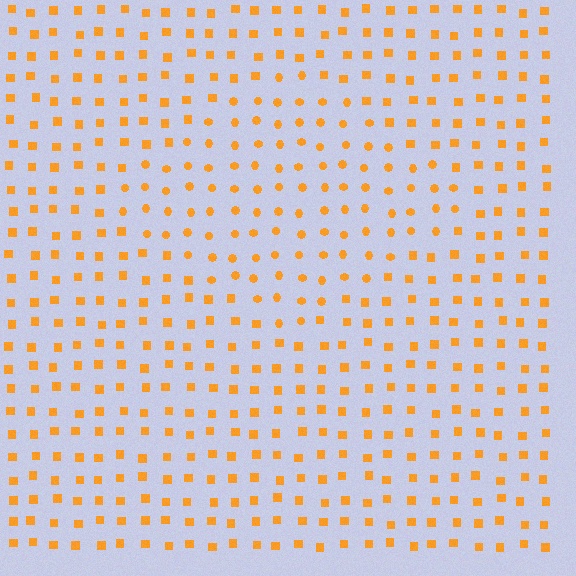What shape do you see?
I see a diamond.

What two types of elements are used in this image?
The image uses circles inside the diamond region and squares outside it.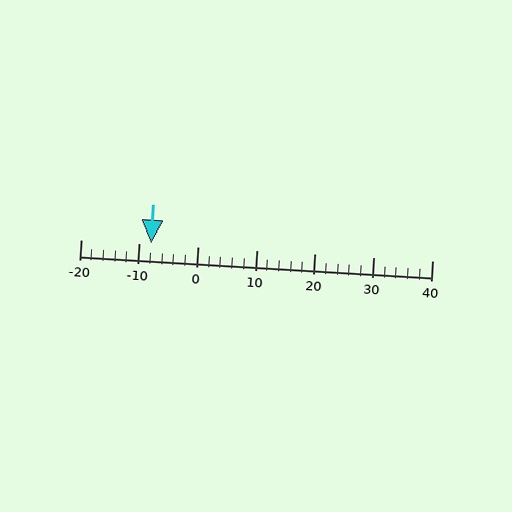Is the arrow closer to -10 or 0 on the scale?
The arrow is closer to -10.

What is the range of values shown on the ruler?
The ruler shows values from -20 to 40.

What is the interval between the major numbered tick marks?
The major tick marks are spaced 10 units apart.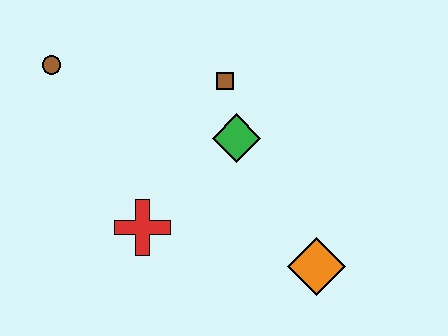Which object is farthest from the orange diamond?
The brown circle is farthest from the orange diamond.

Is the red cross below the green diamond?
Yes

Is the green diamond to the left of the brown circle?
No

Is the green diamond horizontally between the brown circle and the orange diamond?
Yes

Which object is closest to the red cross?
The green diamond is closest to the red cross.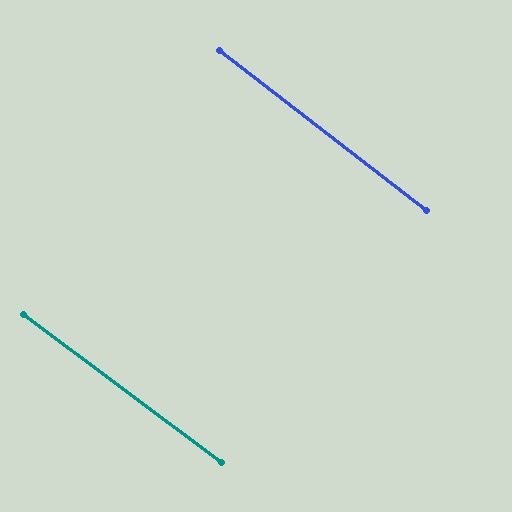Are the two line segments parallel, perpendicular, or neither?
Parallel — their directions differ by only 0.8°.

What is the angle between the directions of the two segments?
Approximately 1 degree.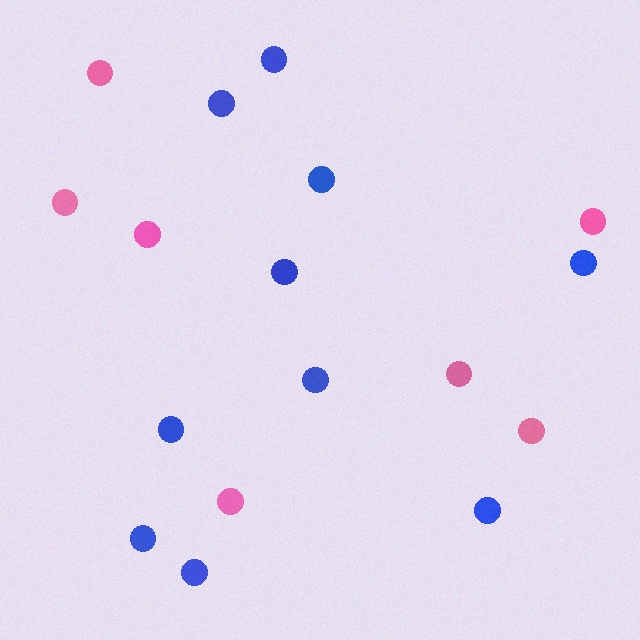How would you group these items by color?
There are 2 groups: one group of blue circles (10) and one group of pink circles (7).